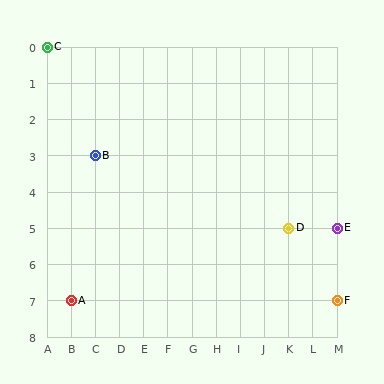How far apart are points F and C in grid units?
Points F and C are 12 columns and 7 rows apart (about 13.9 grid units diagonally).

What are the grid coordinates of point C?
Point C is at grid coordinates (A, 0).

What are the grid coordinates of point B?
Point B is at grid coordinates (C, 3).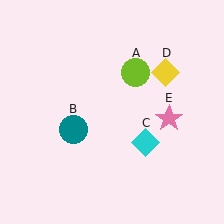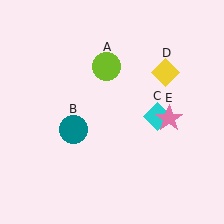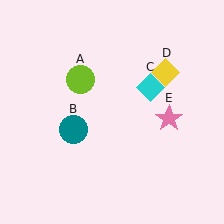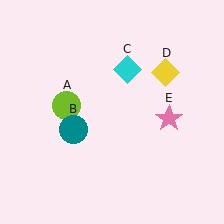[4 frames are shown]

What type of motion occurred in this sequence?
The lime circle (object A), cyan diamond (object C) rotated counterclockwise around the center of the scene.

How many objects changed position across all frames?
2 objects changed position: lime circle (object A), cyan diamond (object C).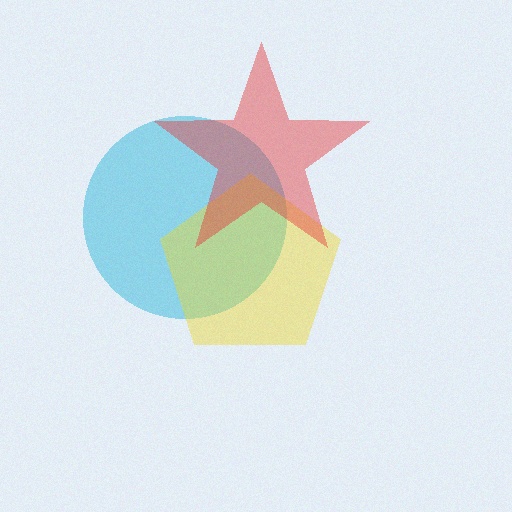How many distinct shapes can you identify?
There are 3 distinct shapes: a cyan circle, a yellow pentagon, a red star.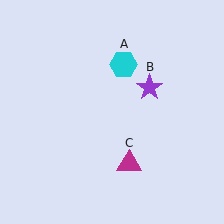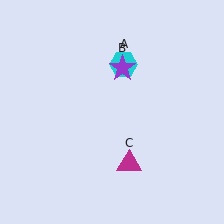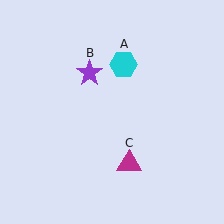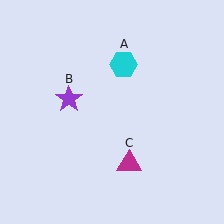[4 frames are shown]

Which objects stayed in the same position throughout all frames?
Cyan hexagon (object A) and magenta triangle (object C) remained stationary.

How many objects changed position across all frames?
1 object changed position: purple star (object B).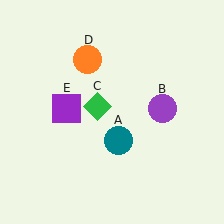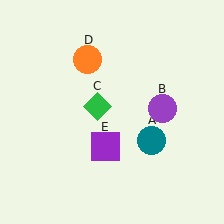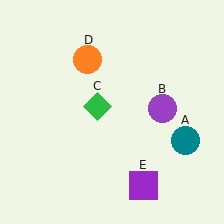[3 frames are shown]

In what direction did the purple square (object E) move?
The purple square (object E) moved down and to the right.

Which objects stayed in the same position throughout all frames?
Purple circle (object B) and green diamond (object C) and orange circle (object D) remained stationary.